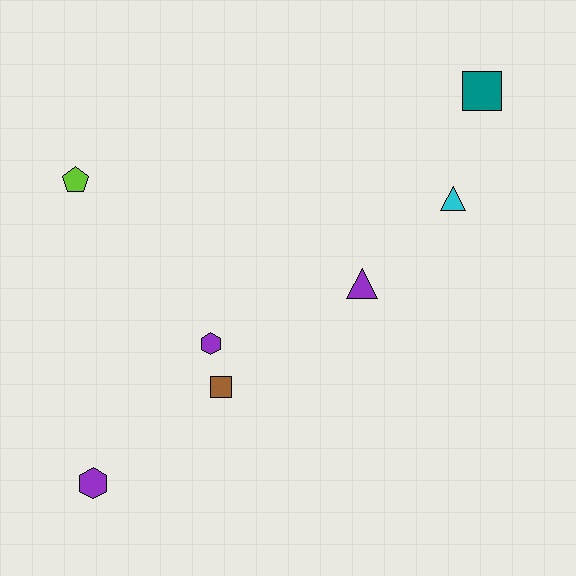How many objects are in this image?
There are 7 objects.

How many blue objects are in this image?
There are no blue objects.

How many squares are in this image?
There are 2 squares.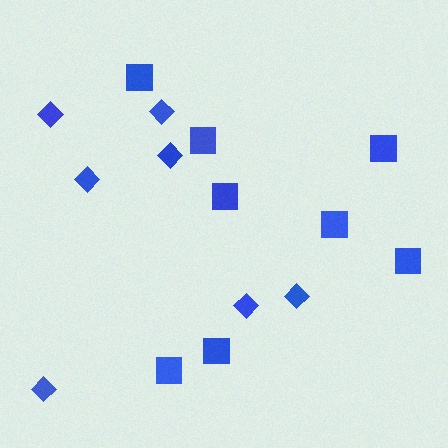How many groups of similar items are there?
There are 2 groups: one group of diamonds (7) and one group of squares (8).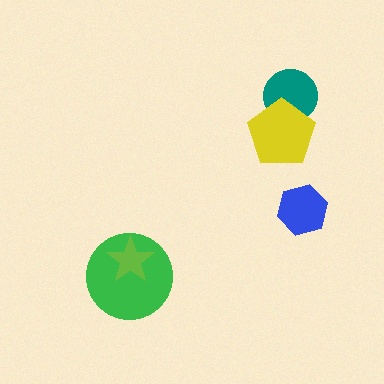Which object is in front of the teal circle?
The yellow pentagon is in front of the teal circle.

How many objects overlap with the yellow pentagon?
1 object overlaps with the yellow pentagon.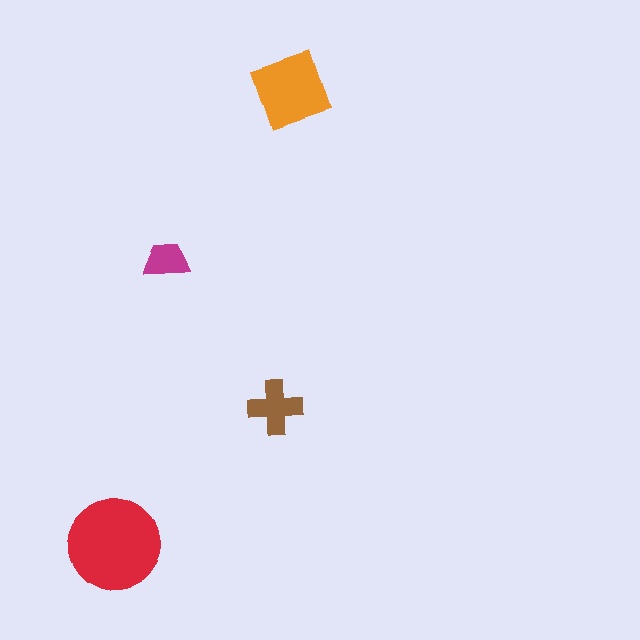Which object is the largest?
The red circle.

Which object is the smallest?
The magenta trapezoid.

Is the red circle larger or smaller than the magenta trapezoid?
Larger.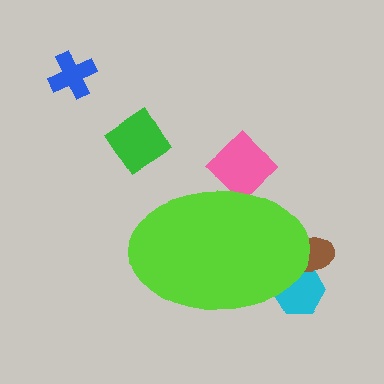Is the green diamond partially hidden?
No, the green diamond is fully visible.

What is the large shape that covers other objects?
A lime ellipse.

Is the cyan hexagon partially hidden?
Yes, the cyan hexagon is partially hidden behind the lime ellipse.